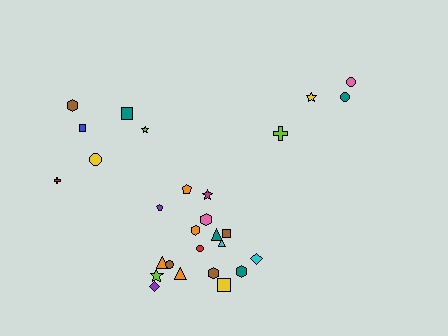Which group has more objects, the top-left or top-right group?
The top-left group.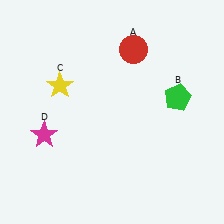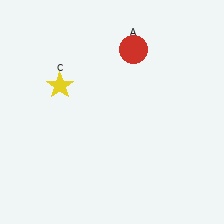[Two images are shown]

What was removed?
The green pentagon (B), the magenta star (D) were removed in Image 2.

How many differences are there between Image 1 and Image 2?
There are 2 differences between the two images.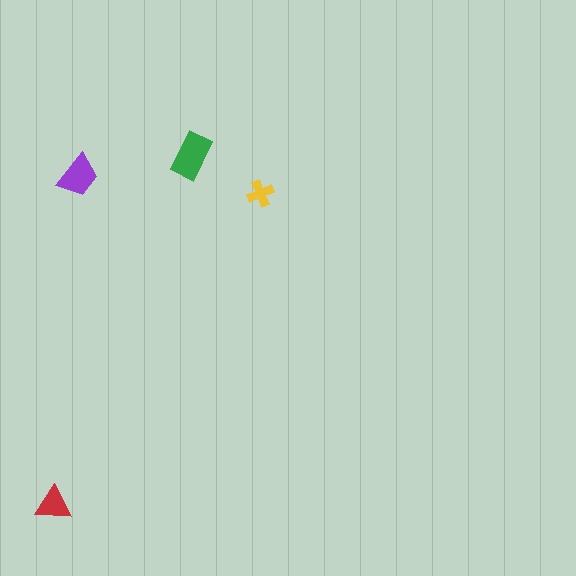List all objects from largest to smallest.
The green rectangle, the purple trapezoid, the red triangle, the yellow cross.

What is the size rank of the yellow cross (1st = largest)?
4th.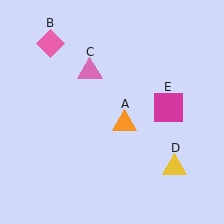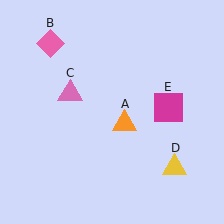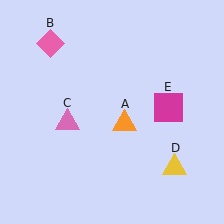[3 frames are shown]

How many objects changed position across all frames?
1 object changed position: pink triangle (object C).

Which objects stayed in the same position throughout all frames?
Orange triangle (object A) and pink diamond (object B) and yellow triangle (object D) and magenta square (object E) remained stationary.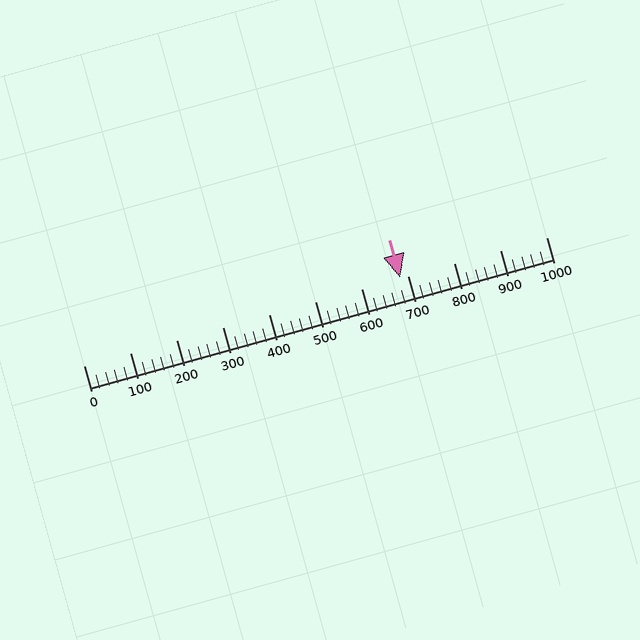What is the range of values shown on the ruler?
The ruler shows values from 0 to 1000.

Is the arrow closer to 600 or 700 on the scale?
The arrow is closer to 700.